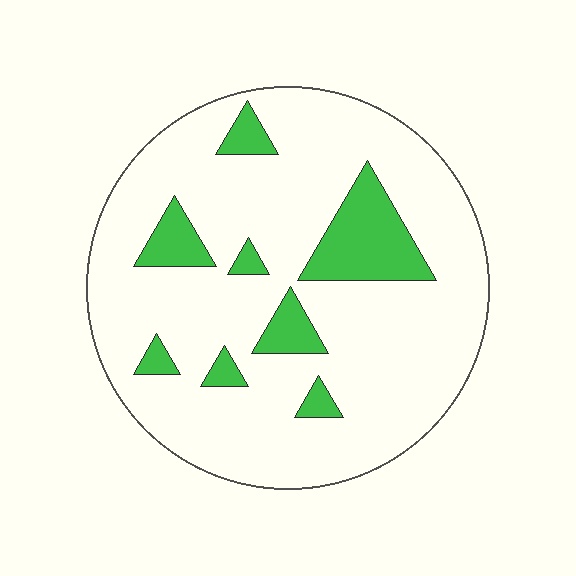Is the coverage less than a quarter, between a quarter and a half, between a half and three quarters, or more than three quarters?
Less than a quarter.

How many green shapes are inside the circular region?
8.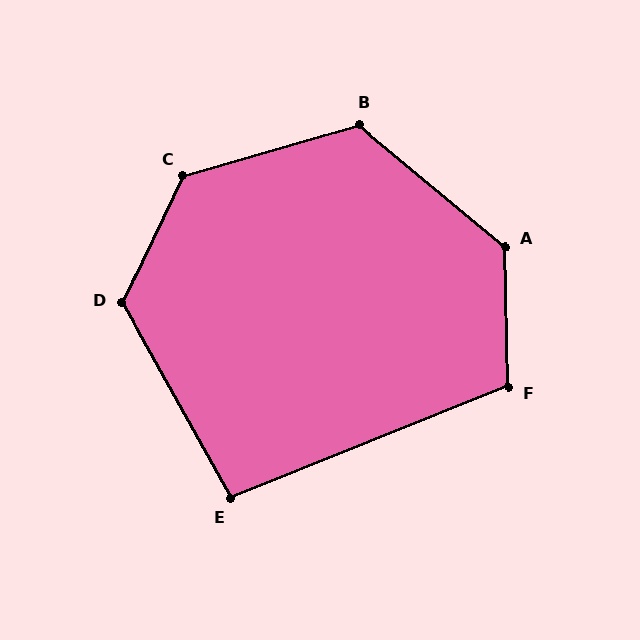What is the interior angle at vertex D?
Approximately 125 degrees (obtuse).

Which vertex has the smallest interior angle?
E, at approximately 97 degrees.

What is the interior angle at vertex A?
Approximately 131 degrees (obtuse).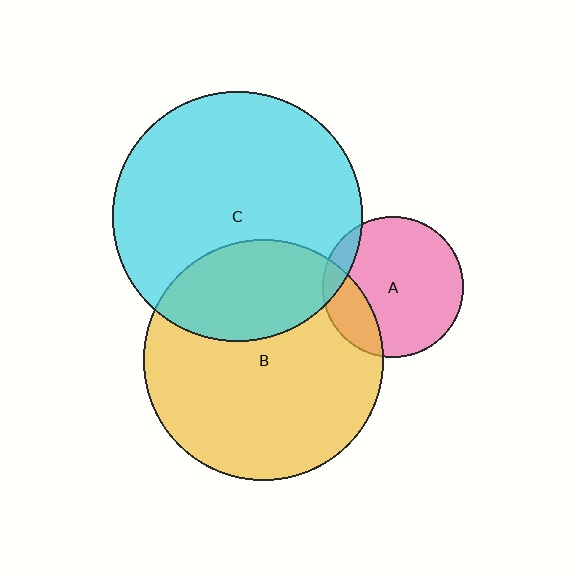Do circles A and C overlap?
Yes.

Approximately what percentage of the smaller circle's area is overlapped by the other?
Approximately 10%.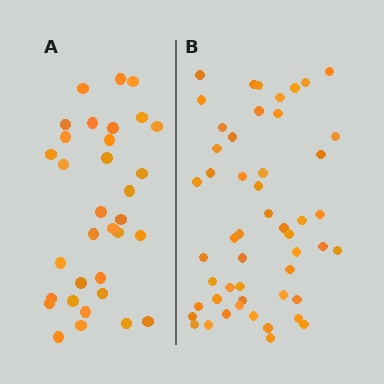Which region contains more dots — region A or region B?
Region B (the right region) has more dots.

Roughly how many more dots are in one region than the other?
Region B has approximately 20 more dots than region A.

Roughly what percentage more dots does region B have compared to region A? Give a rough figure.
About 55% more.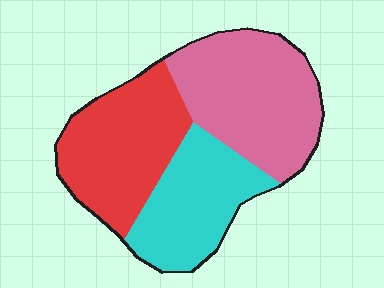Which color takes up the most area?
Pink, at roughly 40%.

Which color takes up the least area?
Cyan, at roughly 30%.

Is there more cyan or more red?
Red.